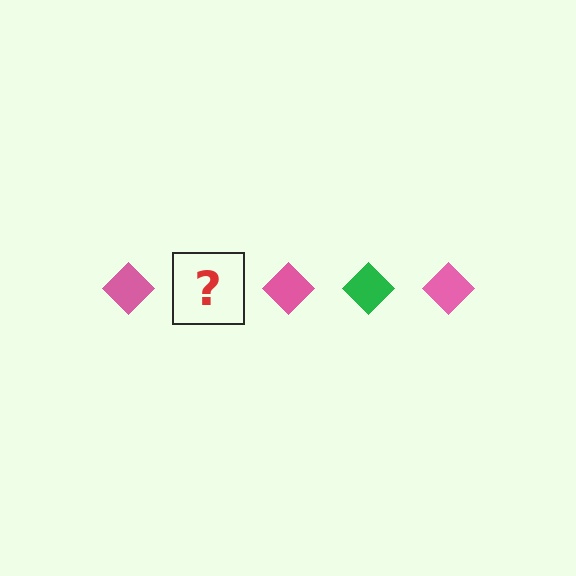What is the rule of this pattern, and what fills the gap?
The rule is that the pattern cycles through pink, green diamonds. The gap should be filled with a green diamond.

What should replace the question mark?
The question mark should be replaced with a green diamond.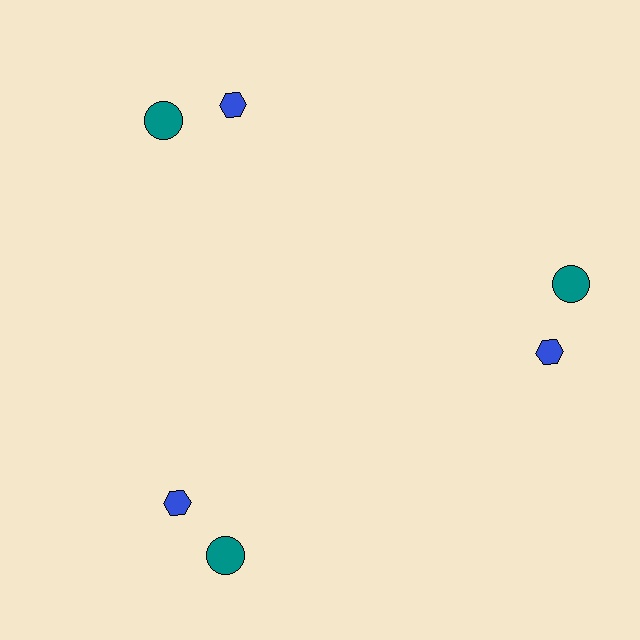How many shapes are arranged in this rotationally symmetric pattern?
There are 6 shapes, arranged in 3 groups of 2.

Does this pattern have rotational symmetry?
Yes, this pattern has 3-fold rotational symmetry. It looks the same after rotating 120 degrees around the center.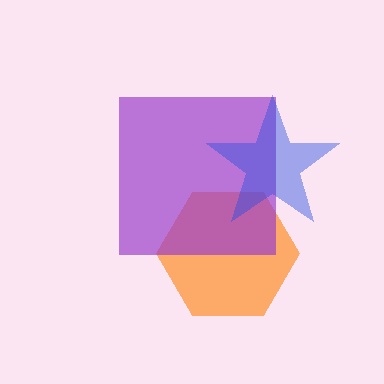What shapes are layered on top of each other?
The layered shapes are: an orange hexagon, a purple square, a blue star.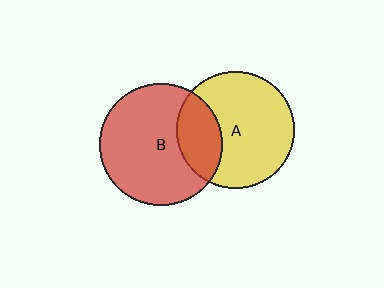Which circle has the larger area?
Circle B (red).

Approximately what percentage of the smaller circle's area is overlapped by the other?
Approximately 25%.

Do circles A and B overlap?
Yes.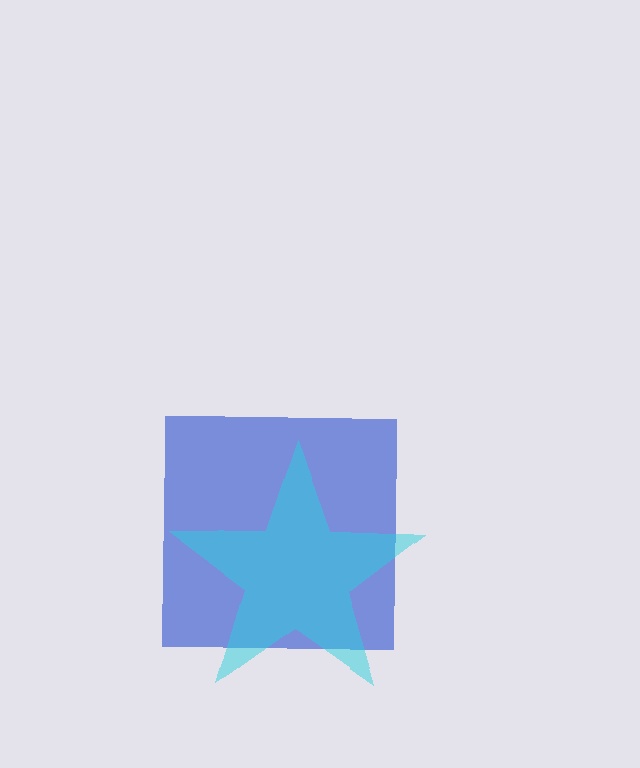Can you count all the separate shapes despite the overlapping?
Yes, there are 2 separate shapes.